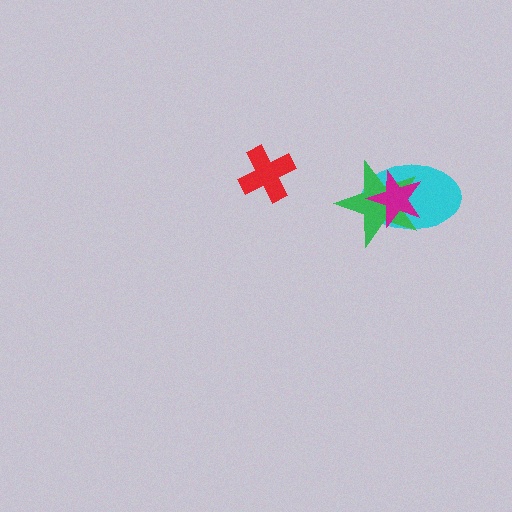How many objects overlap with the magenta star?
2 objects overlap with the magenta star.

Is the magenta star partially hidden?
No, no other shape covers it.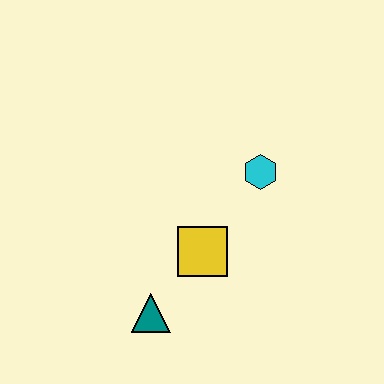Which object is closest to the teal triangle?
The yellow square is closest to the teal triangle.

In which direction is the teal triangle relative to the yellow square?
The teal triangle is below the yellow square.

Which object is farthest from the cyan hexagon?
The teal triangle is farthest from the cyan hexagon.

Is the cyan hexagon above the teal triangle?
Yes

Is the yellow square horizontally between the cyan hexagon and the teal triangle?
Yes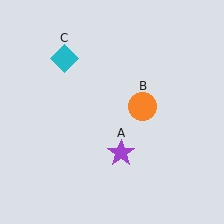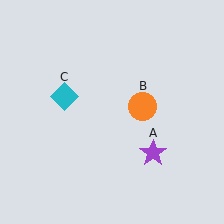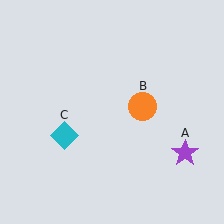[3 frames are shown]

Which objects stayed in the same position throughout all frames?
Orange circle (object B) remained stationary.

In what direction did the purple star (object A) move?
The purple star (object A) moved right.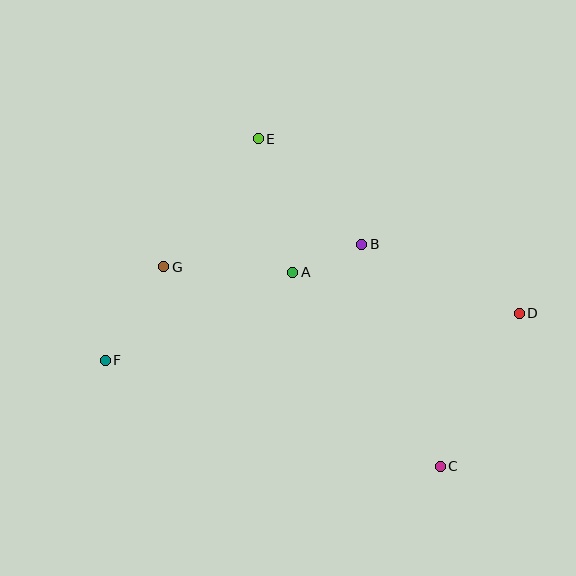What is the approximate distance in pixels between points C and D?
The distance between C and D is approximately 172 pixels.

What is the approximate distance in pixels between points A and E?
The distance between A and E is approximately 138 pixels.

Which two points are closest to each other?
Points A and B are closest to each other.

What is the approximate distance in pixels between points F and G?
The distance between F and G is approximately 110 pixels.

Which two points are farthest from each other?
Points D and F are farthest from each other.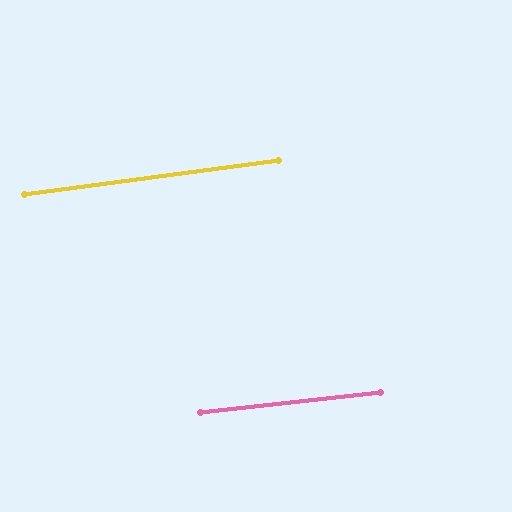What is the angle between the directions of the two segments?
Approximately 1 degree.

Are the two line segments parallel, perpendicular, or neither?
Parallel — their directions differ by only 1.1°.